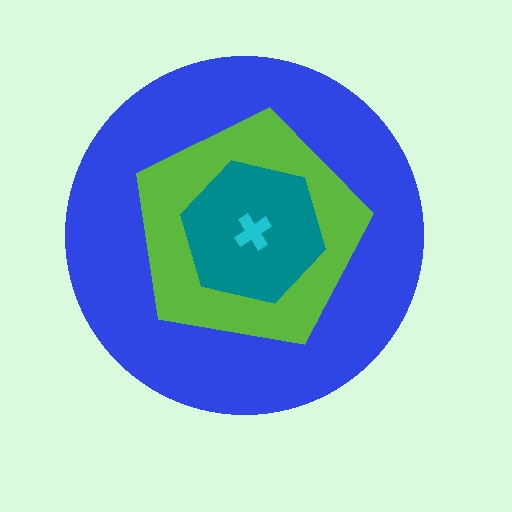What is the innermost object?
The cyan cross.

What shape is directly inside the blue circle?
The lime pentagon.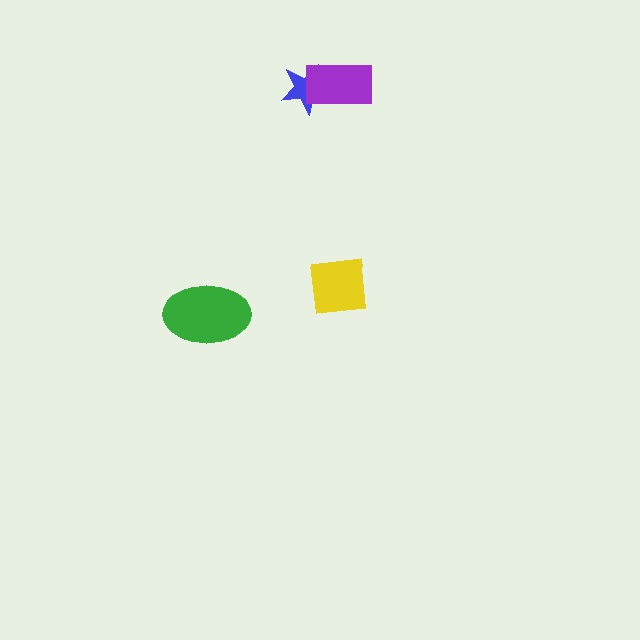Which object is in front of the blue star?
The purple rectangle is in front of the blue star.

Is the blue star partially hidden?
Yes, it is partially covered by another shape.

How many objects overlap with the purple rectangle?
1 object overlaps with the purple rectangle.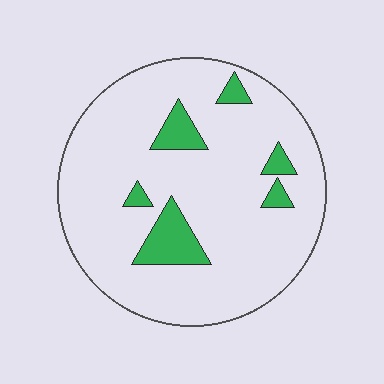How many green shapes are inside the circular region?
6.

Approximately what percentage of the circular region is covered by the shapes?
Approximately 10%.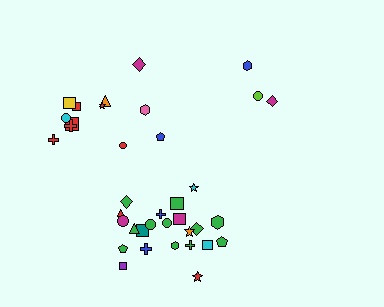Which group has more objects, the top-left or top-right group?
The top-left group.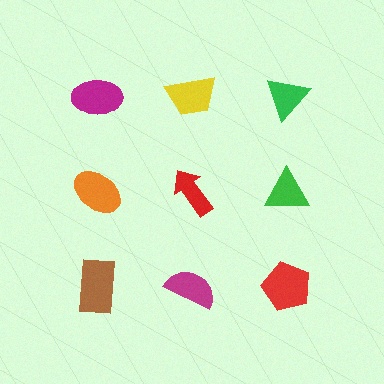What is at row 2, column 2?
A red arrow.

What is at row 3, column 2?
A magenta semicircle.